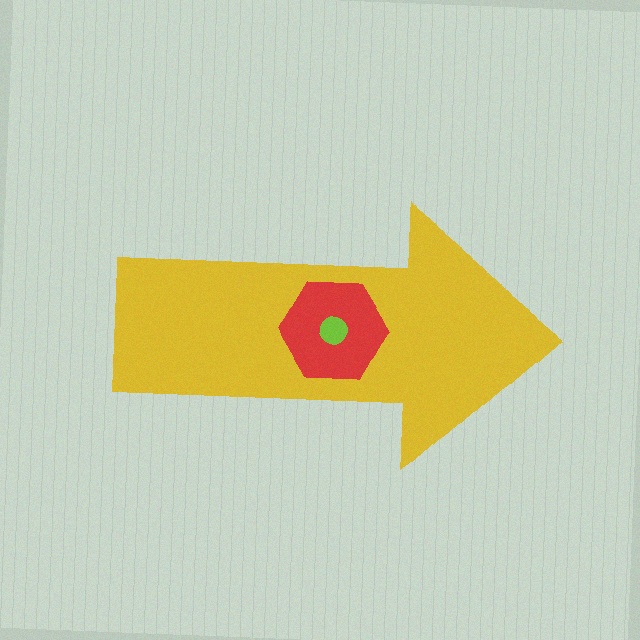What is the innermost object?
The lime circle.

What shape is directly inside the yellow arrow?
The red hexagon.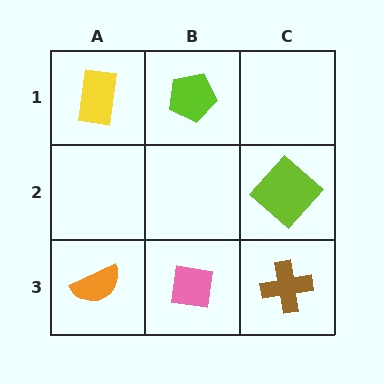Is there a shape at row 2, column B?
No, that cell is empty.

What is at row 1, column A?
A yellow rectangle.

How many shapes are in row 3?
3 shapes.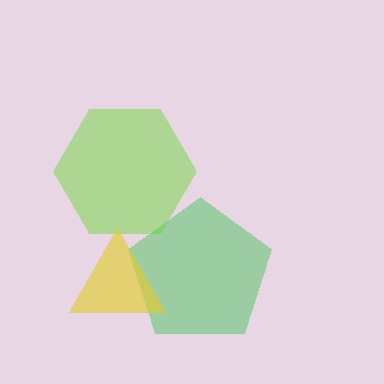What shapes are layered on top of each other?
The layered shapes are: a green pentagon, a lime hexagon, a yellow triangle.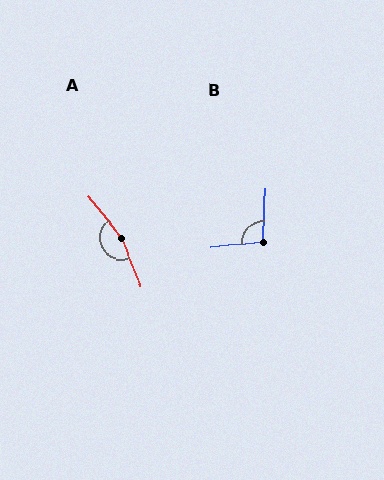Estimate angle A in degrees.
Approximately 163 degrees.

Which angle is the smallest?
B, at approximately 98 degrees.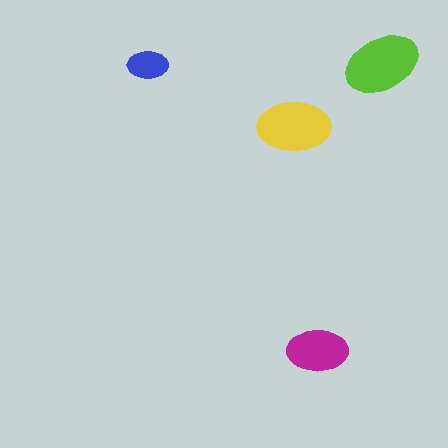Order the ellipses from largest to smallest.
the lime one, the yellow one, the magenta one, the blue one.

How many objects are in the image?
There are 4 objects in the image.